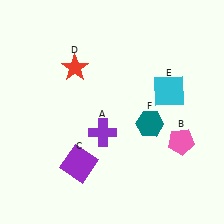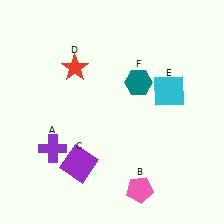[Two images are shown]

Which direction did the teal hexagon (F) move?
The teal hexagon (F) moved up.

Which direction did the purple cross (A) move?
The purple cross (A) moved left.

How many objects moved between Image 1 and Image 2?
3 objects moved between the two images.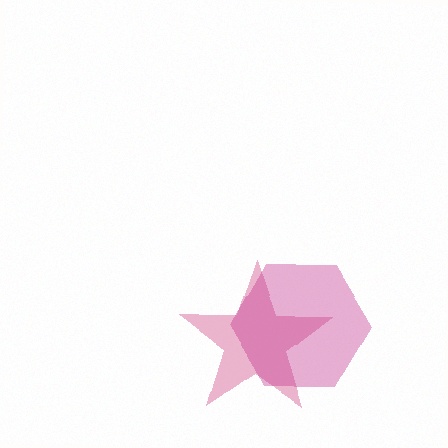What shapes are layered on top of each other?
The layered shapes are: a pink star, a magenta hexagon.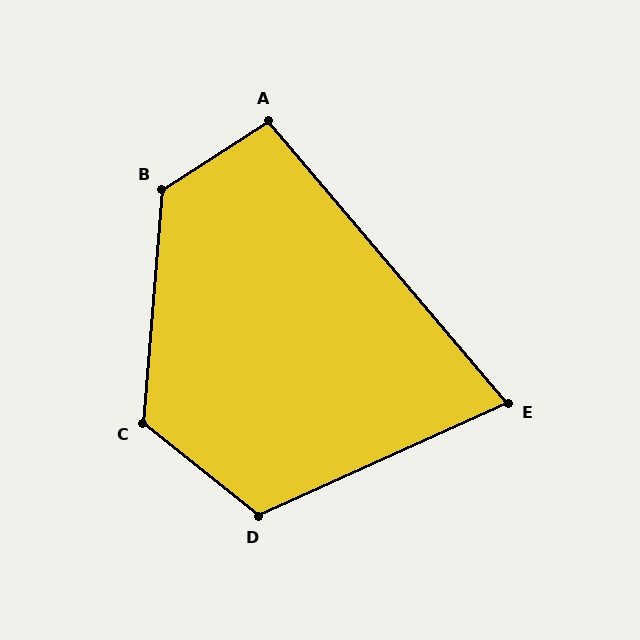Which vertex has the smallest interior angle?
E, at approximately 74 degrees.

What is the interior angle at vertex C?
Approximately 124 degrees (obtuse).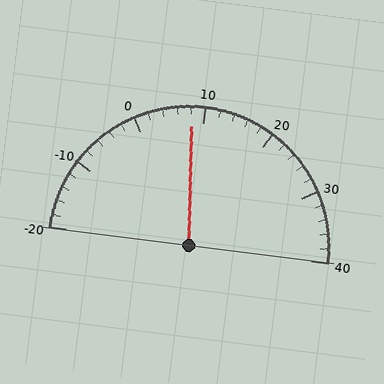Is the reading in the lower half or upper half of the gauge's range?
The reading is in the lower half of the range (-20 to 40).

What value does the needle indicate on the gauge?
The needle indicates approximately 8.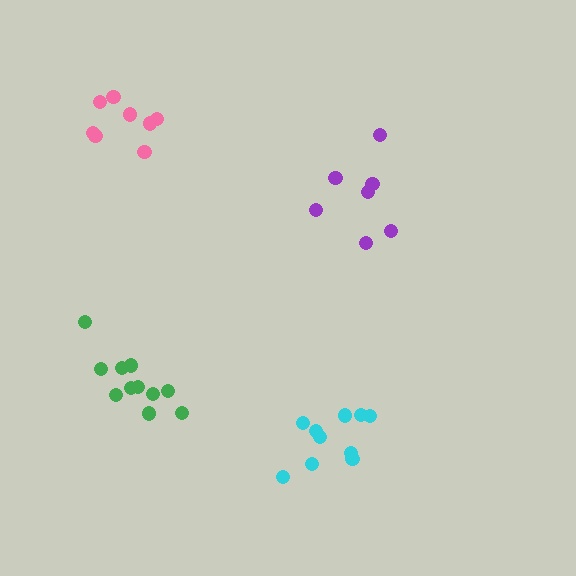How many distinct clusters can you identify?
There are 4 distinct clusters.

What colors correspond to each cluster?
The clusters are colored: green, purple, cyan, pink.